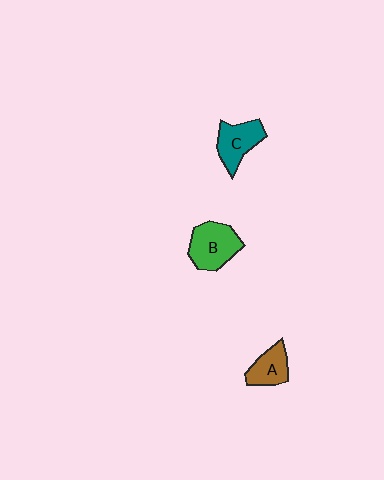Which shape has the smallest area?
Shape A (brown).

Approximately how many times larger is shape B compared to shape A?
Approximately 1.5 times.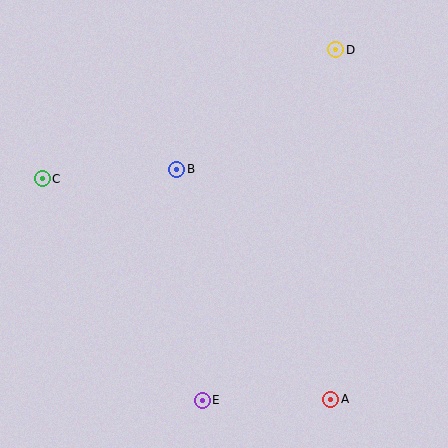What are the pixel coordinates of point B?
Point B is at (177, 169).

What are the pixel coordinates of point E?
Point E is at (202, 400).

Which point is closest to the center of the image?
Point B at (177, 169) is closest to the center.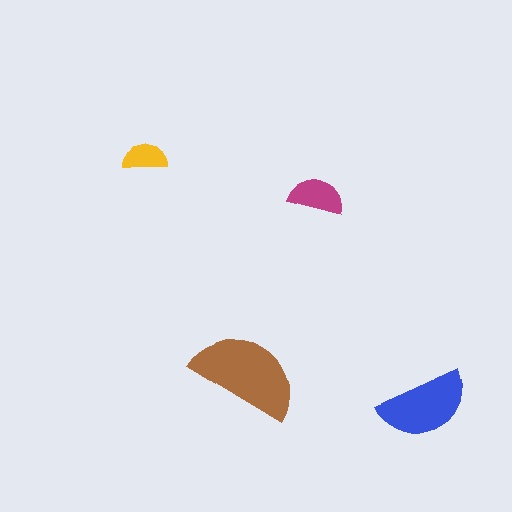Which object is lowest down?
The blue semicircle is bottommost.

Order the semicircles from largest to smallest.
the brown one, the blue one, the magenta one, the yellow one.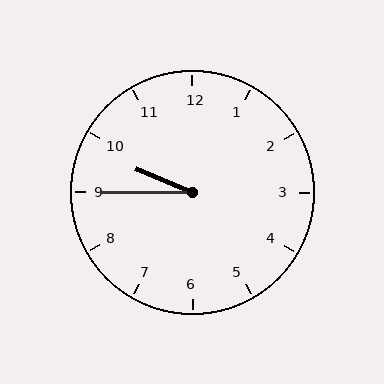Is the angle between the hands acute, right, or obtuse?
It is acute.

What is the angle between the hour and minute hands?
Approximately 22 degrees.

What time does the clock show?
9:45.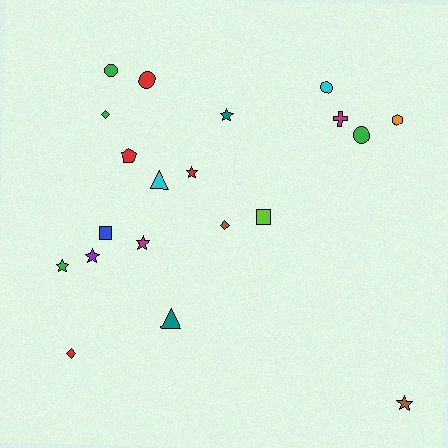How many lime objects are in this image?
There is 1 lime object.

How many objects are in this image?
There are 20 objects.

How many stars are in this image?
There are 6 stars.